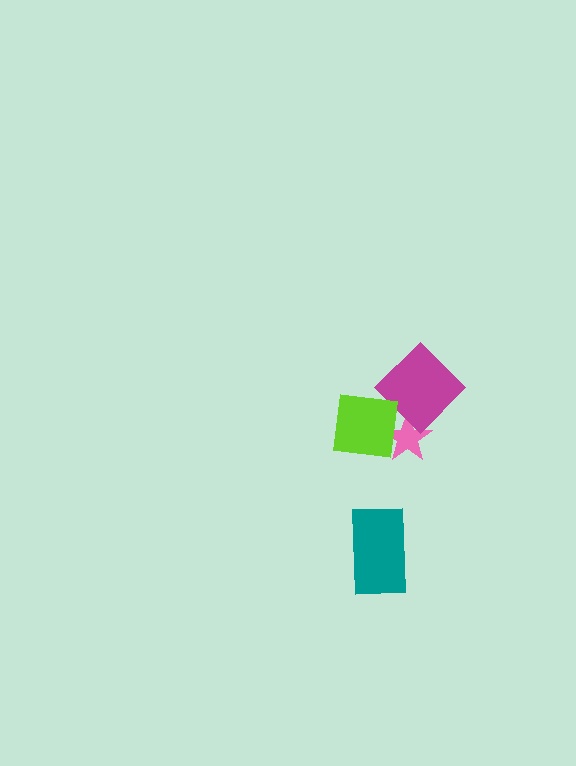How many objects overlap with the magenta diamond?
2 objects overlap with the magenta diamond.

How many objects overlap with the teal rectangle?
0 objects overlap with the teal rectangle.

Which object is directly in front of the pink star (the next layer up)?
The magenta diamond is directly in front of the pink star.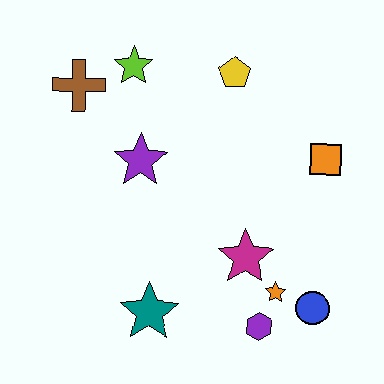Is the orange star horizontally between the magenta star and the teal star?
No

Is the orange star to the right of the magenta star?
Yes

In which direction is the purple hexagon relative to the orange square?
The purple hexagon is below the orange square.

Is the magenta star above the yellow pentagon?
No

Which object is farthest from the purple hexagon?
The brown cross is farthest from the purple hexagon.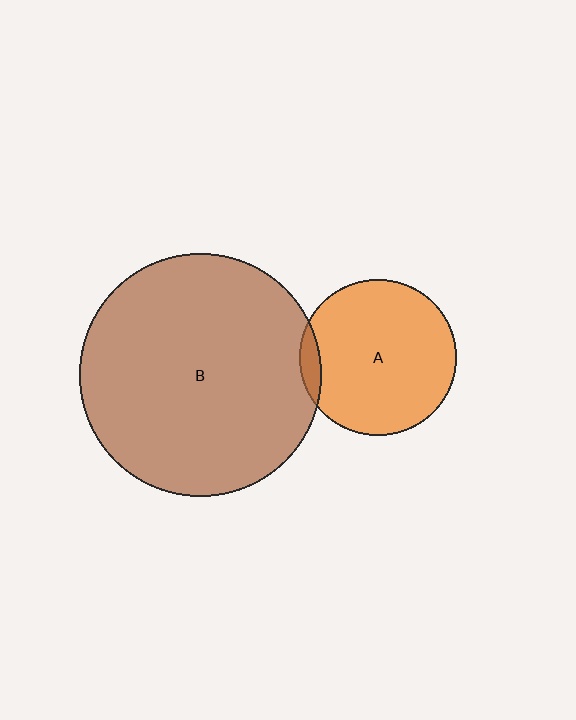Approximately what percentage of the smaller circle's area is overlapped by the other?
Approximately 5%.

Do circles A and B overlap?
Yes.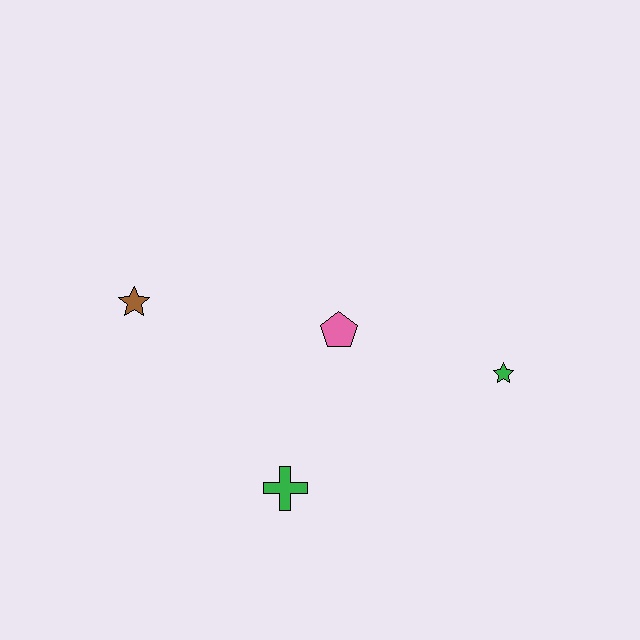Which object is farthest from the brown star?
The green star is farthest from the brown star.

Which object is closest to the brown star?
The pink pentagon is closest to the brown star.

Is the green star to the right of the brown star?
Yes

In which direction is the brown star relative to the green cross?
The brown star is above the green cross.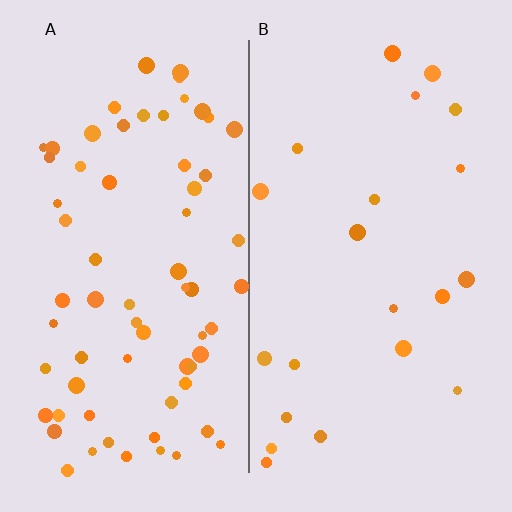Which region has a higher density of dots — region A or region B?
A (the left).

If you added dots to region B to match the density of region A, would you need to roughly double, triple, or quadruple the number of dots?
Approximately triple.